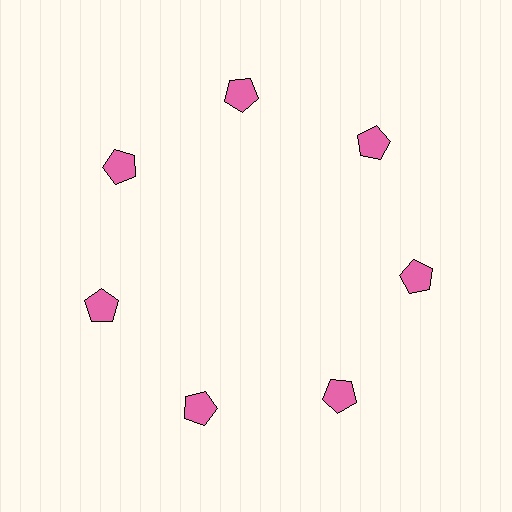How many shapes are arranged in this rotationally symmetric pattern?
There are 7 shapes, arranged in 7 groups of 1.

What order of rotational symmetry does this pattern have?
This pattern has 7-fold rotational symmetry.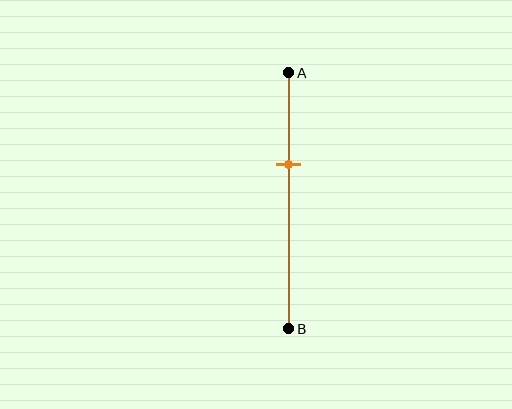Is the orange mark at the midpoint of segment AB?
No, the mark is at about 35% from A, not at the 50% midpoint.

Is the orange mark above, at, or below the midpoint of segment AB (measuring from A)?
The orange mark is above the midpoint of segment AB.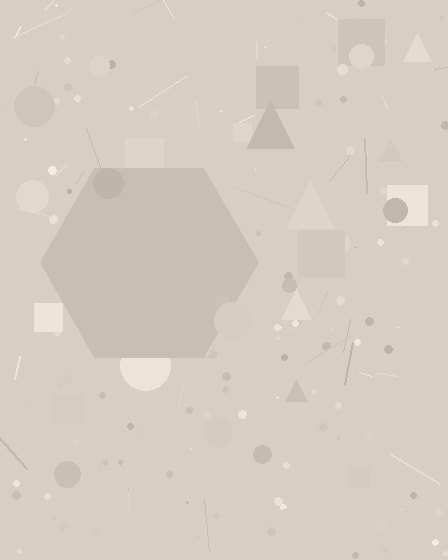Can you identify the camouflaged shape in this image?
The camouflaged shape is a hexagon.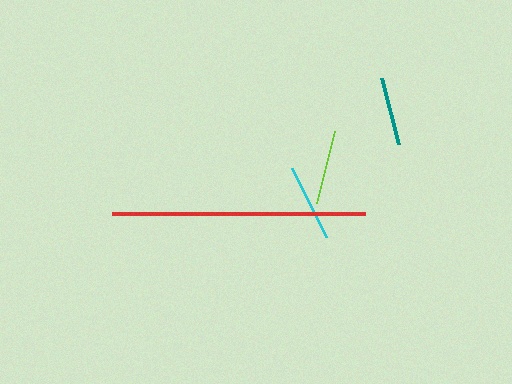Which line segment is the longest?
The red line is the longest at approximately 253 pixels.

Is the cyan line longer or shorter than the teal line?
The cyan line is longer than the teal line.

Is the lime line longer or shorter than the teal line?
The lime line is longer than the teal line.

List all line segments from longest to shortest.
From longest to shortest: red, cyan, lime, teal.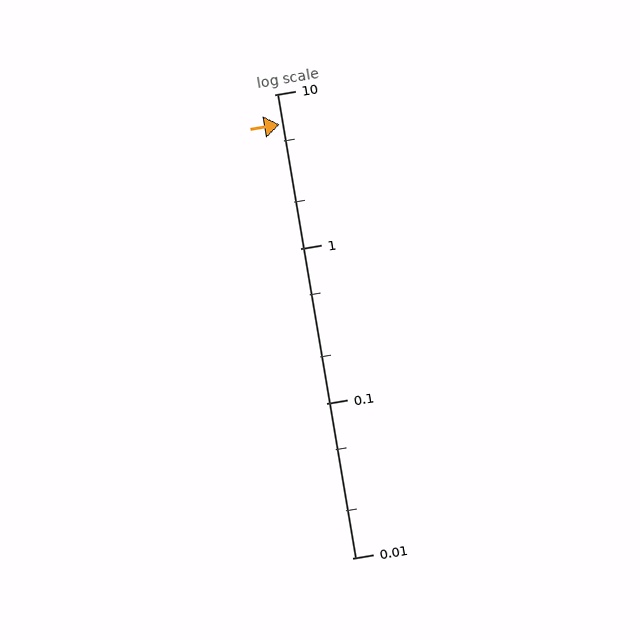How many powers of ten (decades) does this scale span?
The scale spans 3 decades, from 0.01 to 10.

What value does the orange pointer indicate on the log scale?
The pointer indicates approximately 6.4.